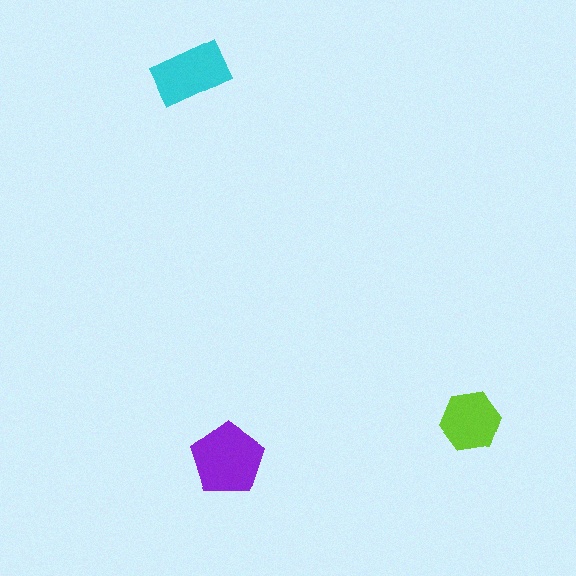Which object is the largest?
The purple pentagon.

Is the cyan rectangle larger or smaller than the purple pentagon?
Smaller.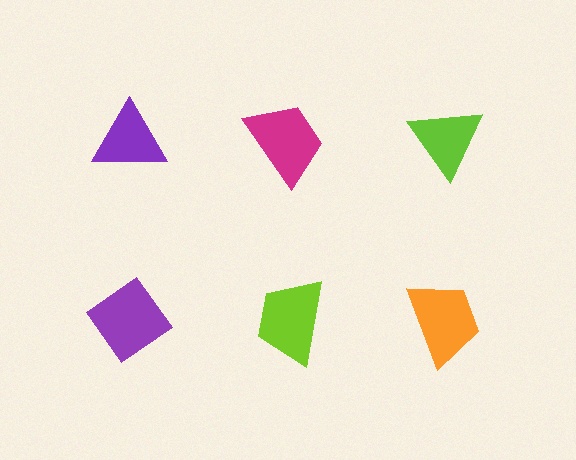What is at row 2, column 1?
A purple diamond.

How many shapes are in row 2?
3 shapes.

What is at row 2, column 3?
An orange trapezoid.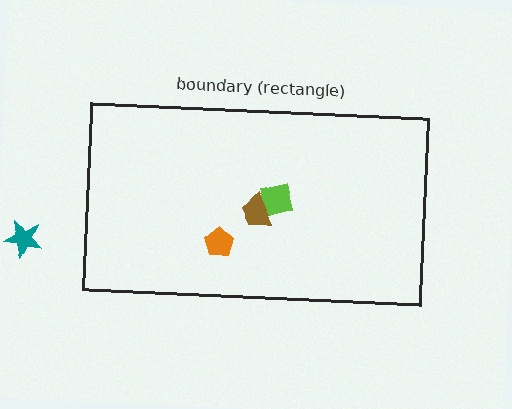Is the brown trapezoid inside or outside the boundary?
Inside.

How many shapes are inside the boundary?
3 inside, 1 outside.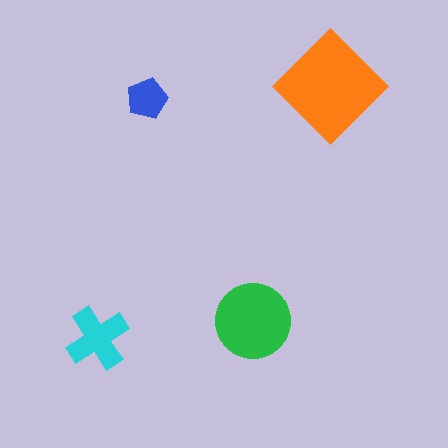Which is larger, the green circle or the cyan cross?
The green circle.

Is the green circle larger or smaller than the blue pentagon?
Larger.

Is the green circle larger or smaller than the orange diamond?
Smaller.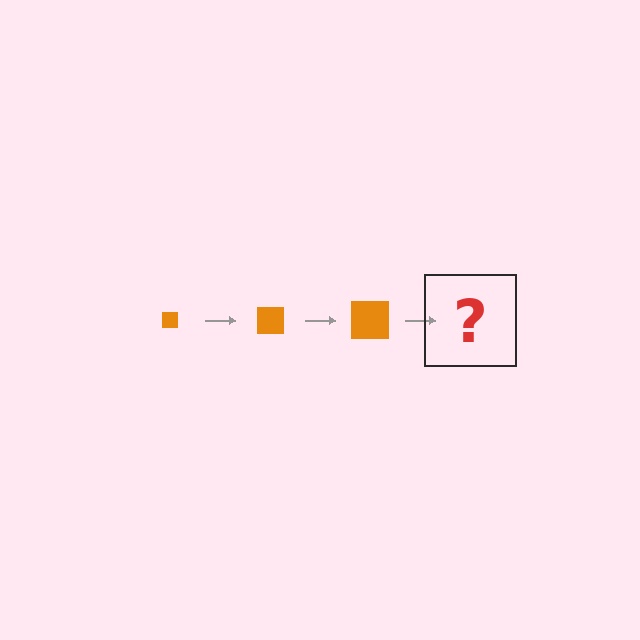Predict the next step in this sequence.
The next step is an orange square, larger than the previous one.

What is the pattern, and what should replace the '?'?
The pattern is that the square gets progressively larger each step. The '?' should be an orange square, larger than the previous one.